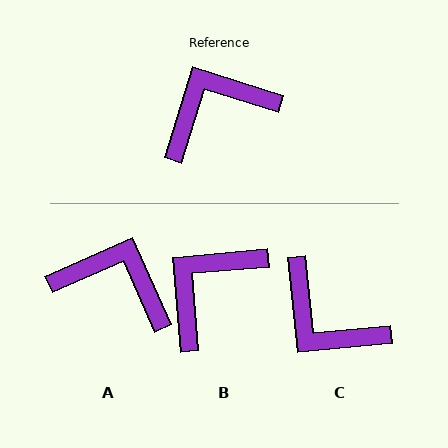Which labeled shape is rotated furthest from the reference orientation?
C, about 113 degrees away.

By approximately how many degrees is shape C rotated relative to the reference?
Approximately 113 degrees counter-clockwise.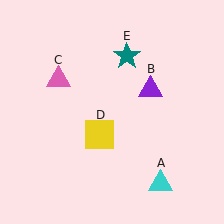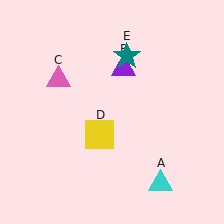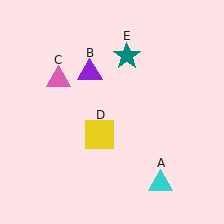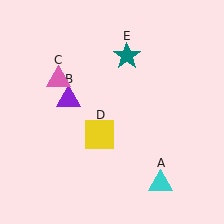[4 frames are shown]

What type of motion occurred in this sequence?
The purple triangle (object B) rotated counterclockwise around the center of the scene.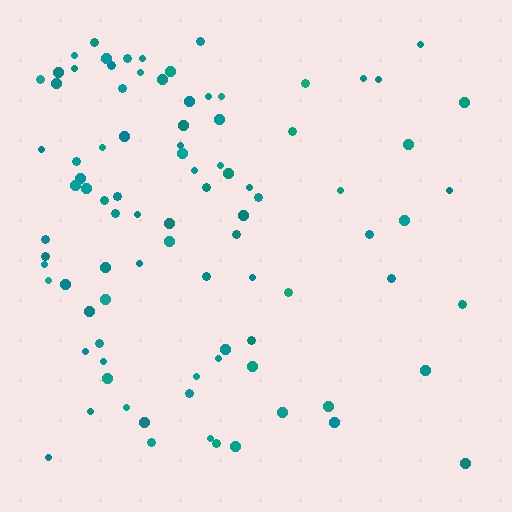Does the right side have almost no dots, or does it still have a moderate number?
Still a moderate number, just noticeably fewer than the left.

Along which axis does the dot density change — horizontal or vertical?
Horizontal.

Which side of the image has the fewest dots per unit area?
The right.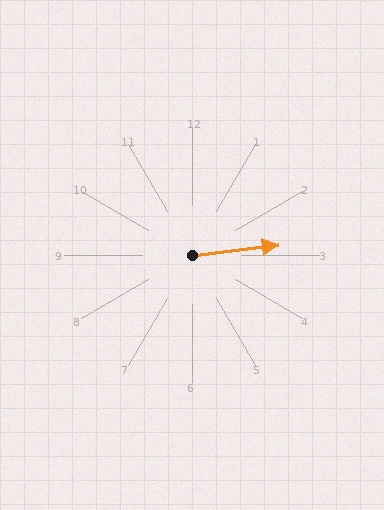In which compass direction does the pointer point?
East.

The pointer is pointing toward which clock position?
Roughly 3 o'clock.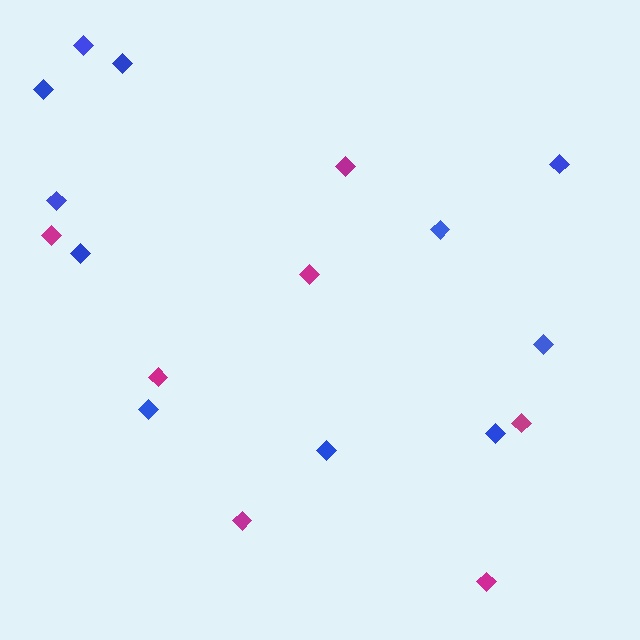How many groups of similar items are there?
There are 2 groups: one group of blue diamonds (11) and one group of magenta diamonds (7).